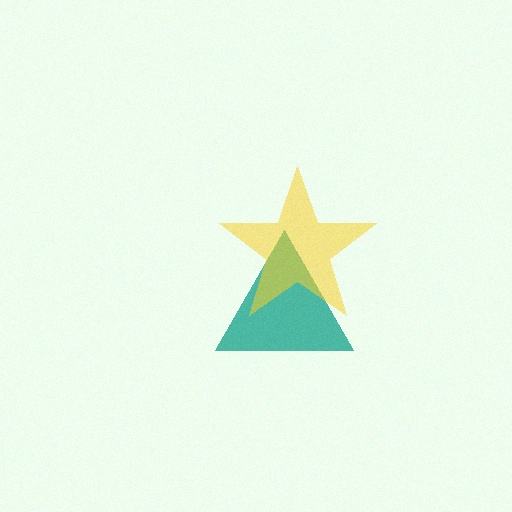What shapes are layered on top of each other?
The layered shapes are: a teal triangle, a yellow star.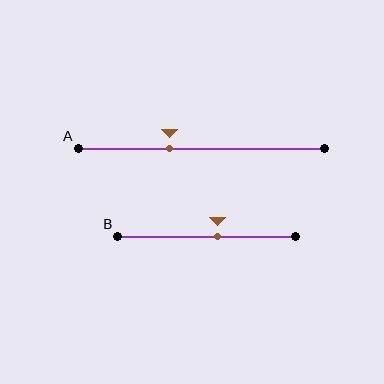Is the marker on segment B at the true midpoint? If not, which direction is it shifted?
No, the marker on segment B is shifted to the right by about 6% of the segment length.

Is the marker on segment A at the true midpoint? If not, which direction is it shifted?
No, the marker on segment A is shifted to the left by about 13% of the segment length.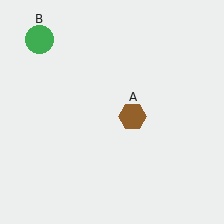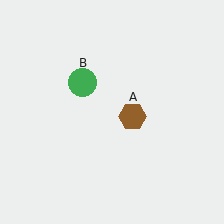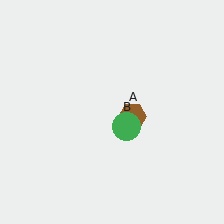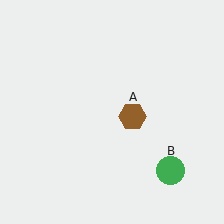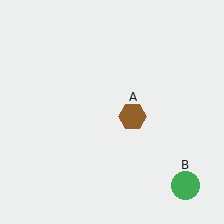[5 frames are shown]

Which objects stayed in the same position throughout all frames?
Brown hexagon (object A) remained stationary.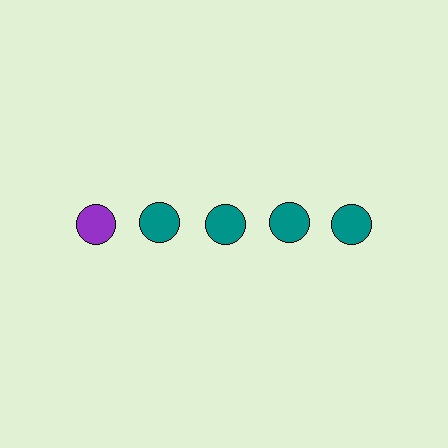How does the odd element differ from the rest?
It has a different color: purple instead of teal.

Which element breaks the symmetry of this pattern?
The purple circle in the top row, leftmost column breaks the symmetry. All other shapes are teal circles.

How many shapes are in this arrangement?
There are 5 shapes arranged in a grid pattern.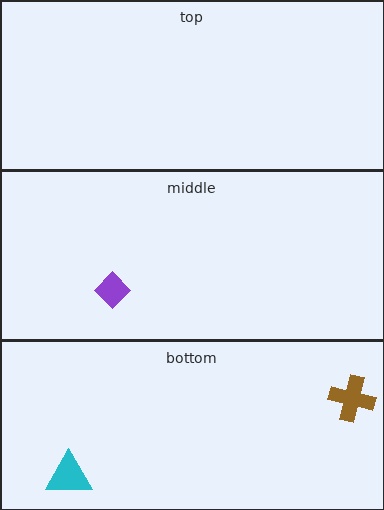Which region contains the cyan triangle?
The bottom region.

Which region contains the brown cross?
The bottom region.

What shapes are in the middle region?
The purple diamond.